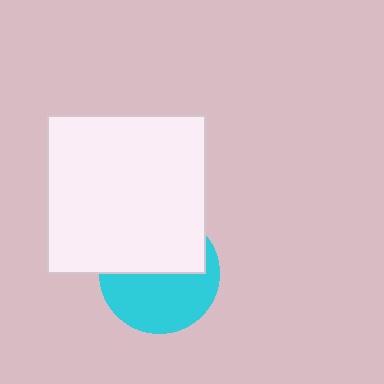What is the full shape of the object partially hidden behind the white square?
The partially hidden object is a cyan circle.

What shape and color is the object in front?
The object in front is a white square.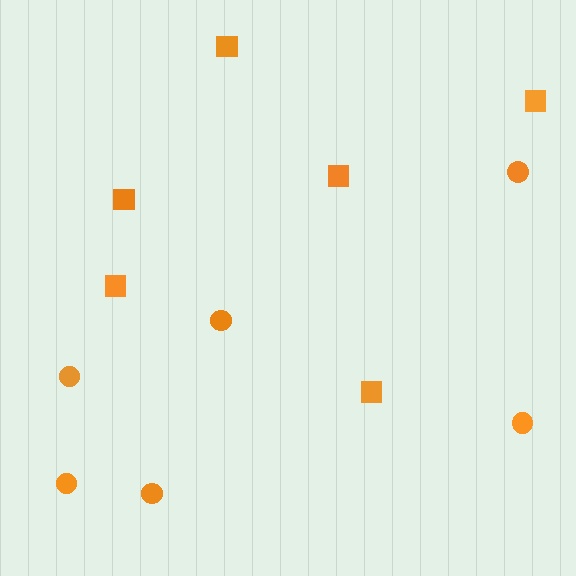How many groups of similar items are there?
There are 2 groups: one group of circles (6) and one group of squares (6).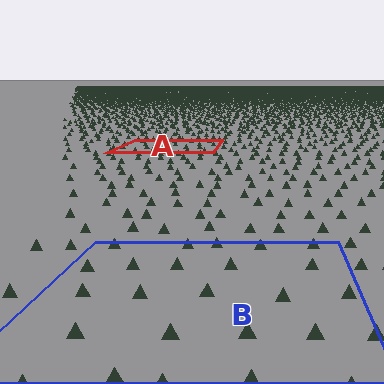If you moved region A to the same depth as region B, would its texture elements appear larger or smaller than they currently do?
They would appear larger. At a closer depth, the same texture elements are projected at a bigger on-screen size.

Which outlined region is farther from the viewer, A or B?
Region A is farther from the viewer — the texture elements inside it appear smaller and more densely packed.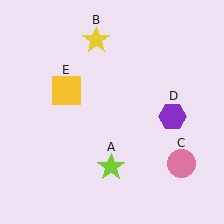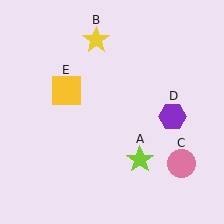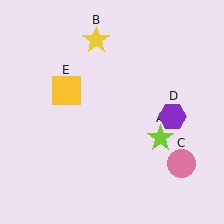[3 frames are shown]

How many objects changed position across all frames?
1 object changed position: lime star (object A).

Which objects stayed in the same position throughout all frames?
Yellow star (object B) and pink circle (object C) and purple hexagon (object D) and yellow square (object E) remained stationary.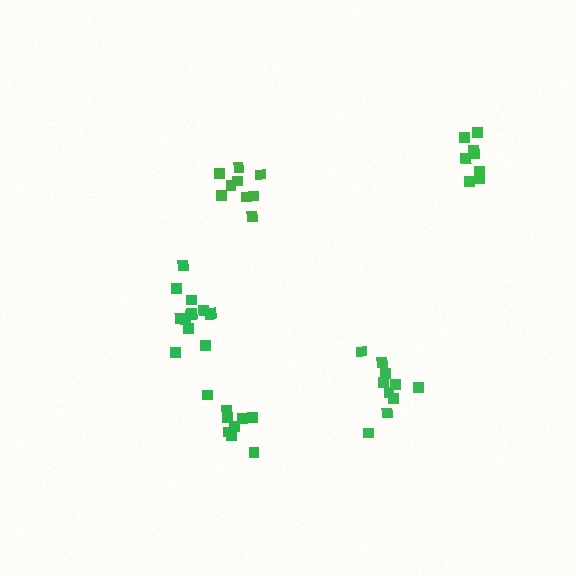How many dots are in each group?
Group 1: 13 dots, Group 2: 9 dots, Group 3: 8 dots, Group 4: 10 dots, Group 5: 9 dots (49 total).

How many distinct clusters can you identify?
There are 5 distinct clusters.